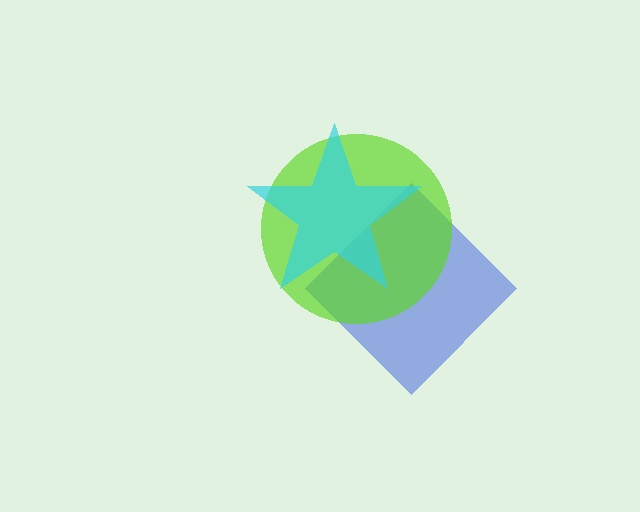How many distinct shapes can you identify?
There are 3 distinct shapes: a blue diamond, a lime circle, a cyan star.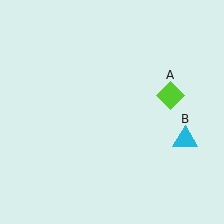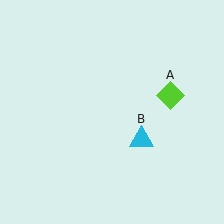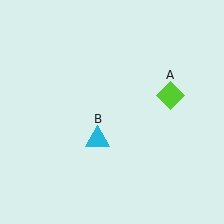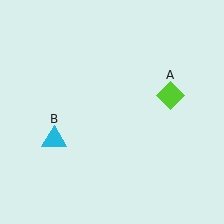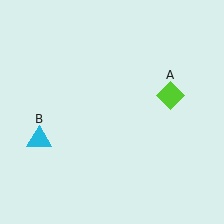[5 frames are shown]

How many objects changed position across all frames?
1 object changed position: cyan triangle (object B).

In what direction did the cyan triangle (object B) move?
The cyan triangle (object B) moved left.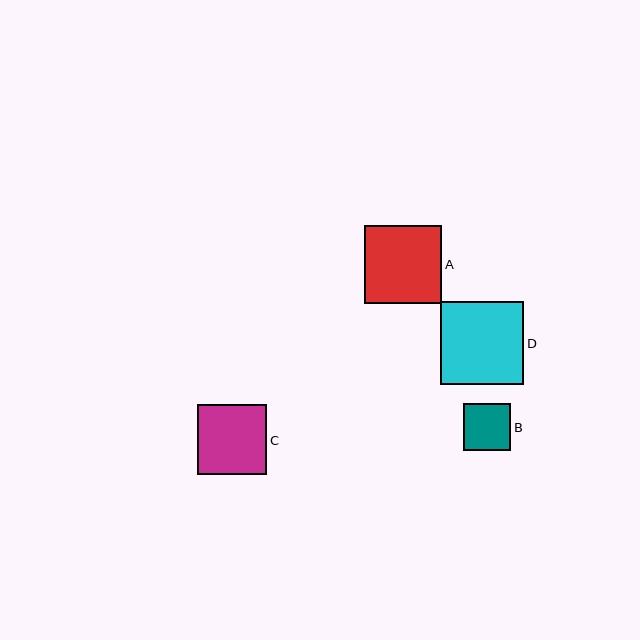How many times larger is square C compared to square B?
Square C is approximately 1.5 times the size of square B.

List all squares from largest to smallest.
From largest to smallest: D, A, C, B.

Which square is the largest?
Square D is the largest with a size of approximately 83 pixels.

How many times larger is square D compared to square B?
Square D is approximately 1.8 times the size of square B.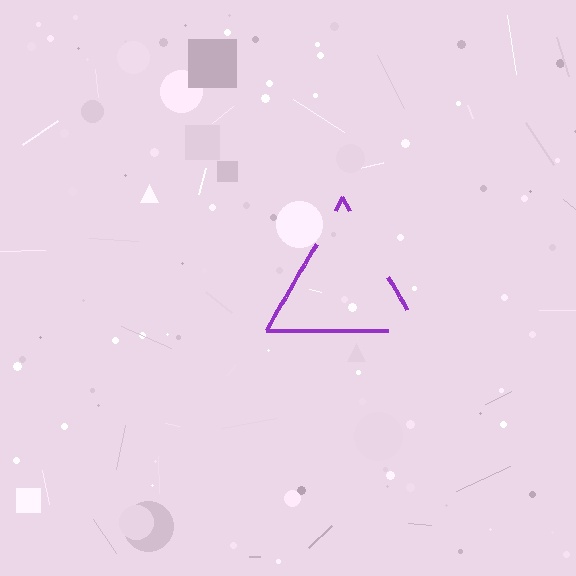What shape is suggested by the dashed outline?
The dashed outline suggests a triangle.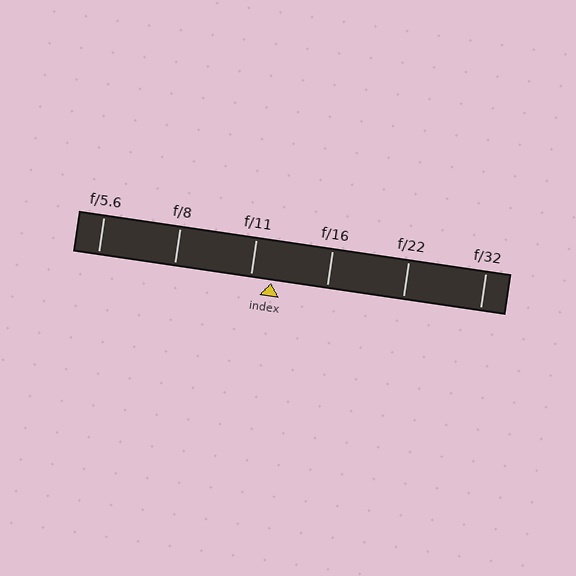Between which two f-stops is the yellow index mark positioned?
The index mark is between f/11 and f/16.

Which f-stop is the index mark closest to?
The index mark is closest to f/11.